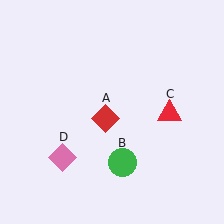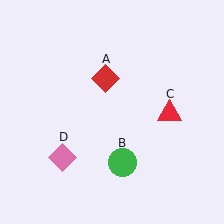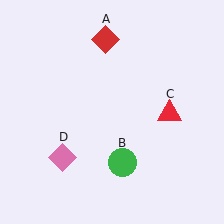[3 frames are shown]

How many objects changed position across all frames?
1 object changed position: red diamond (object A).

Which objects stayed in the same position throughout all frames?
Green circle (object B) and red triangle (object C) and pink diamond (object D) remained stationary.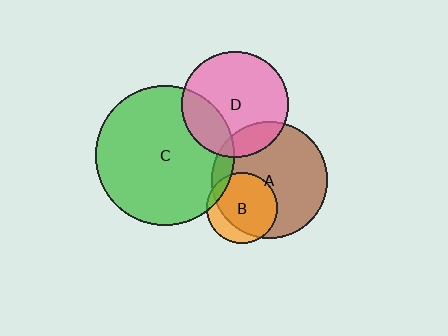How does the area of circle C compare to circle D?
Approximately 1.7 times.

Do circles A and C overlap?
Yes.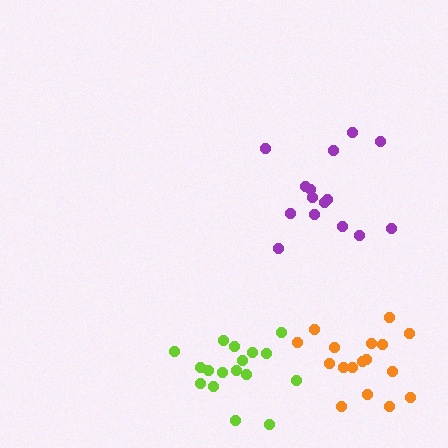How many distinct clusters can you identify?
There are 3 distinct clusters.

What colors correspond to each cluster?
The clusters are colored: orange, purple, lime.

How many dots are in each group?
Group 1: 17 dots, Group 2: 15 dots, Group 3: 17 dots (49 total).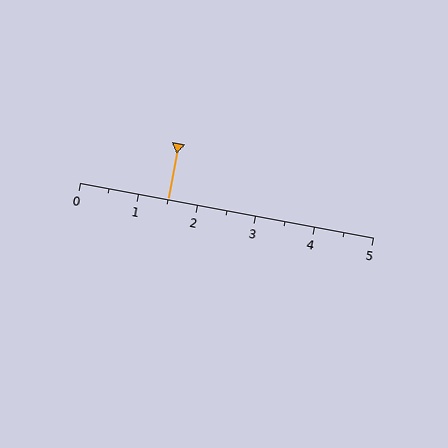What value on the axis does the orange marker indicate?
The marker indicates approximately 1.5.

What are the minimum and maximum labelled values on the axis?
The axis runs from 0 to 5.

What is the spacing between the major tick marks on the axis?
The major ticks are spaced 1 apart.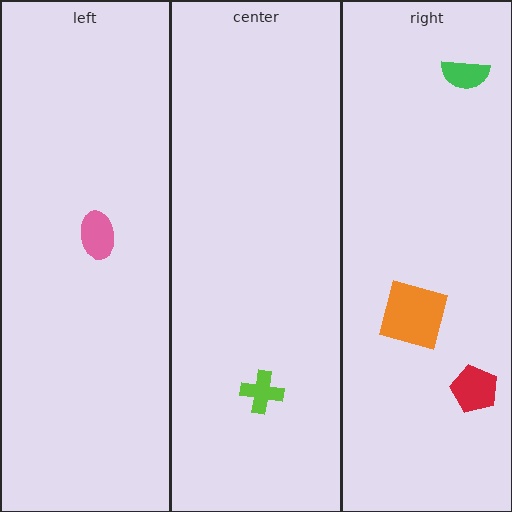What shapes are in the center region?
The lime cross.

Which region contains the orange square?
The right region.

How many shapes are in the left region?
1.